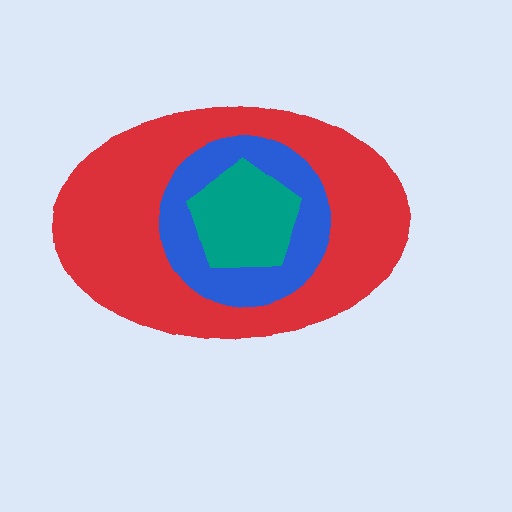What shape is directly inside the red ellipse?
The blue circle.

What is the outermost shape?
The red ellipse.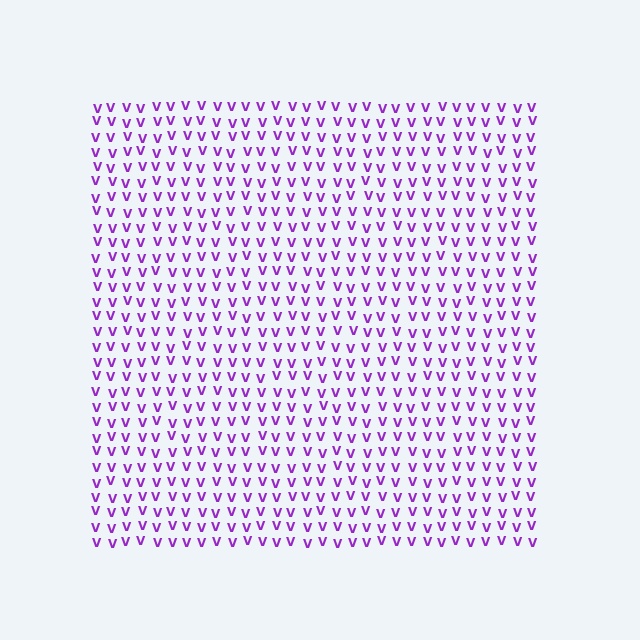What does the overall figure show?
The overall figure shows a square.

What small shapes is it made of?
It is made of small letter V's.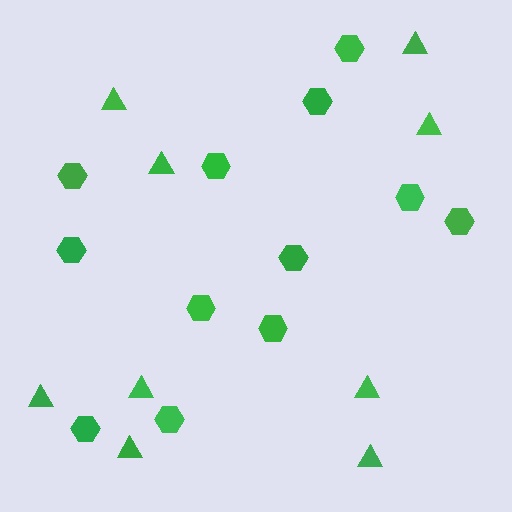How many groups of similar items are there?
There are 2 groups: one group of hexagons (12) and one group of triangles (9).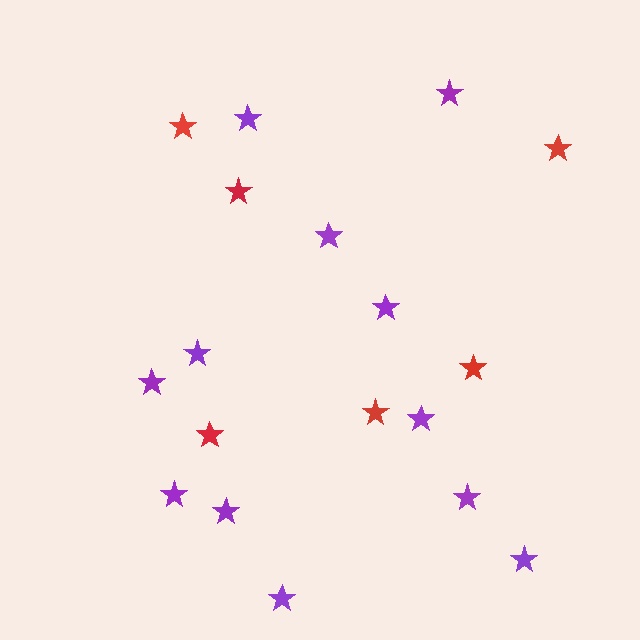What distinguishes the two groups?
There are 2 groups: one group of purple stars (12) and one group of red stars (6).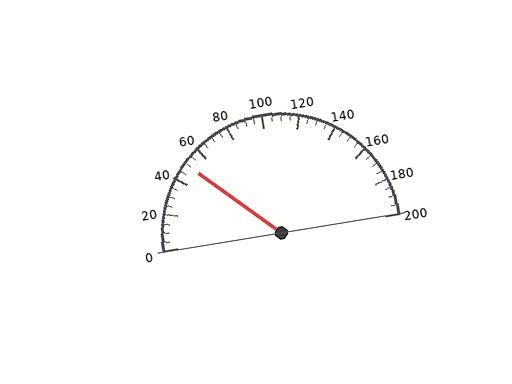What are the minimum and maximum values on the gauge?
The gauge ranges from 0 to 200.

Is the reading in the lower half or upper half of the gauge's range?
The reading is in the lower half of the range (0 to 200).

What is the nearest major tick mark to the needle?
The nearest major tick mark is 40.